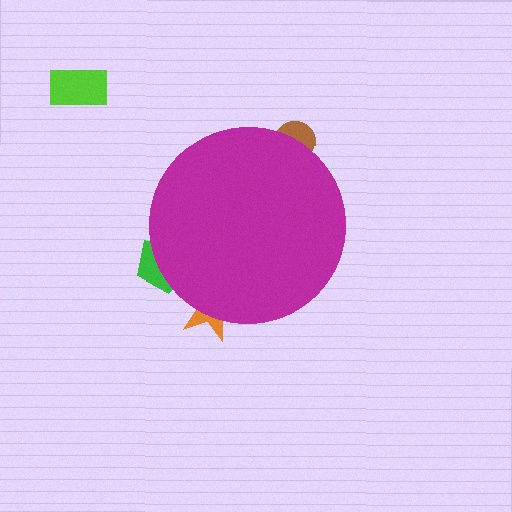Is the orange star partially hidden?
Yes, the orange star is partially hidden behind the magenta circle.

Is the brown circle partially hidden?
Yes, the brown circle is partially hidden behind the magenta circle.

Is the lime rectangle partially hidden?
No, the lime rectangle is fully visible.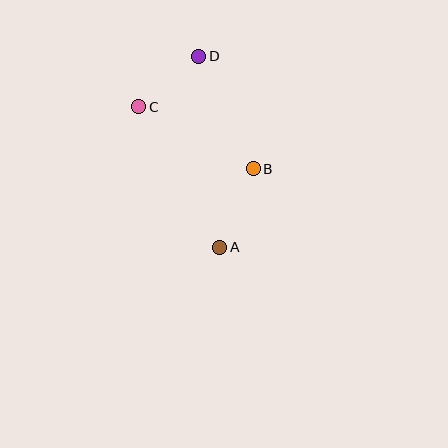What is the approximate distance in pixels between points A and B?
The distance between A and B is approximately 85 pixels.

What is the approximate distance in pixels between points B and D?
The distance between B and D is approximately 125 pixels.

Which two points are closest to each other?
Points C and D are closest to each other.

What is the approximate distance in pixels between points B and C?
The distance between B and C is approximately 130 pixels.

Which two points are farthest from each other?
Points A and D are farthest from each other.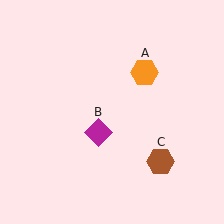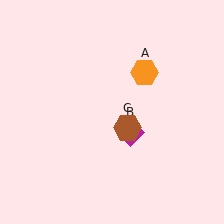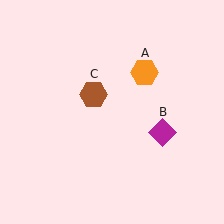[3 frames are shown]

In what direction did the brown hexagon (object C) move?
The brown hexagon (object C) moved up and to the left.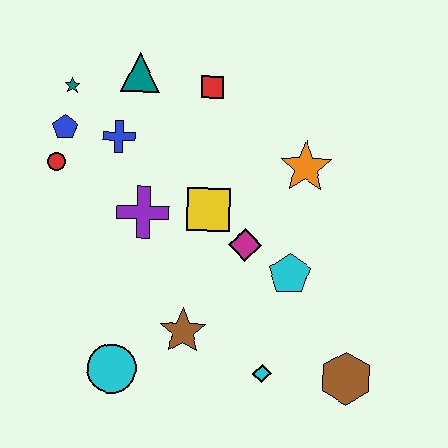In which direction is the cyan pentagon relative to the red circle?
The cyan pentagon is to the right of the red circle.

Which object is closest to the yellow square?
The magenta diamond is closest to the yellow square.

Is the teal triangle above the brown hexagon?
Yes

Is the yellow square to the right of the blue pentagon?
Yes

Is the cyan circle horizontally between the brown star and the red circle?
Yes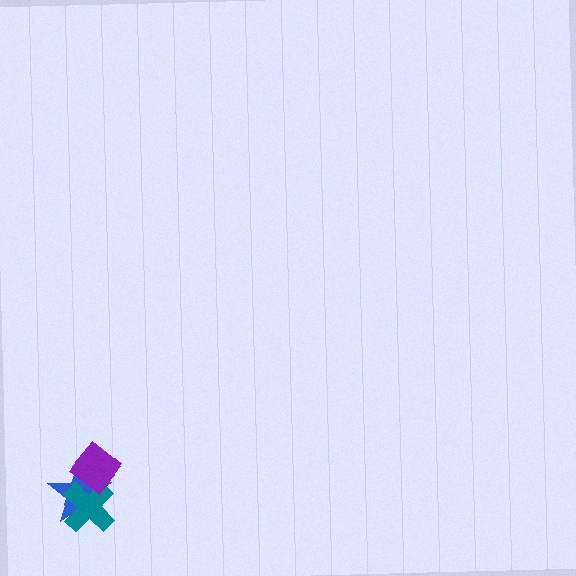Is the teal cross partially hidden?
Yes, it is partially covered by another shape.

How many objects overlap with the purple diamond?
2 objects overlap with the purple diamond.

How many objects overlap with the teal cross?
2 objects overlap with the teal cross.